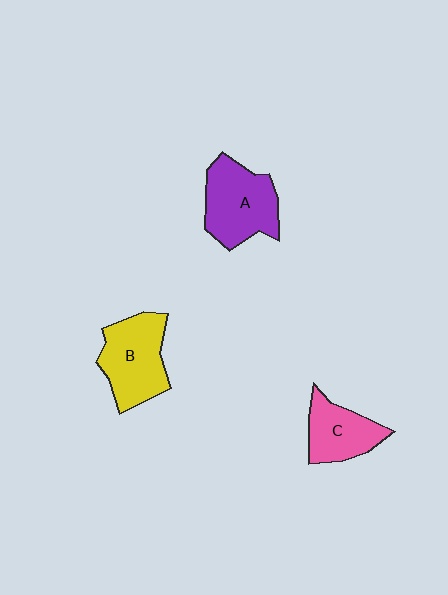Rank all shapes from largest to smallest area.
From largest to smallest: A (purple), B (yellow), C (pink).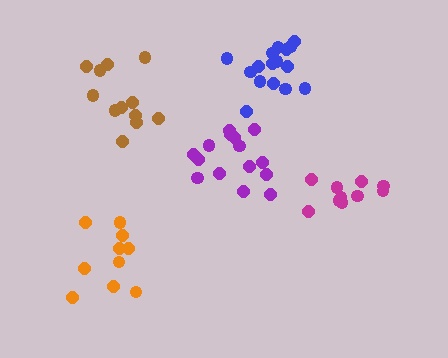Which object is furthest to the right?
The magenta cluster is rightmost.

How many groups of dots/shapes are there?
There are 5 groups.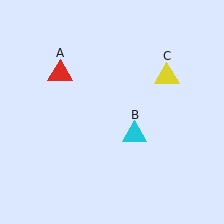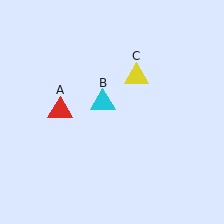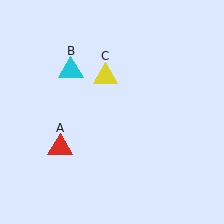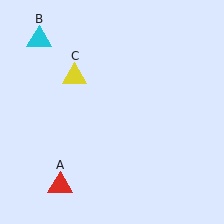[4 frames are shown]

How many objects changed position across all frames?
3 objects changed position: red triangle (object A), cyan triangle (object B), yellow triangle (object C).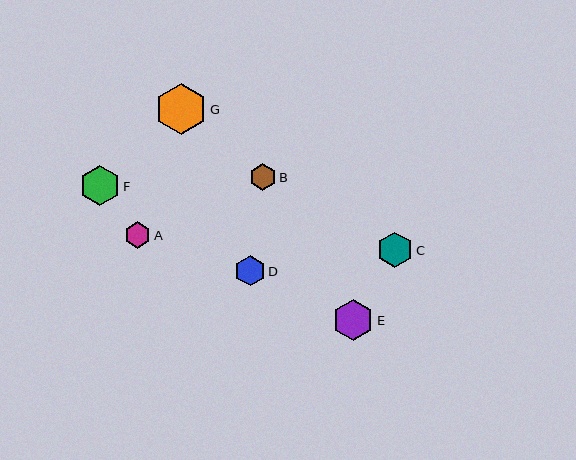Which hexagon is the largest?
Hexagon G is the largest with a size of approximately 51 pixels.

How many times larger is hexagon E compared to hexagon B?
Hexagon E is approximately 1.6 times the size of hexagon B.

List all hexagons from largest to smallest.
From largest to smallest: G, E, F, C, D, A, B.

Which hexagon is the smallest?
Hexagon B is the smallest with a size of approximately 26 pixels.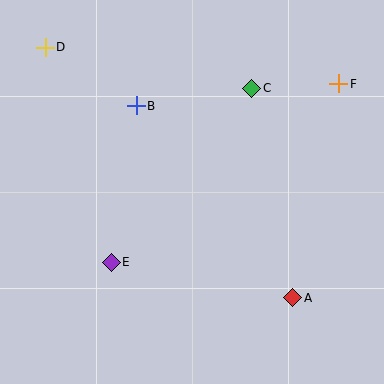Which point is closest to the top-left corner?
Point D is closest to the top-left corner.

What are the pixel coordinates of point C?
Point C is at (252, 88).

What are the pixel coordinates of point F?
Point F is at (339, 84).